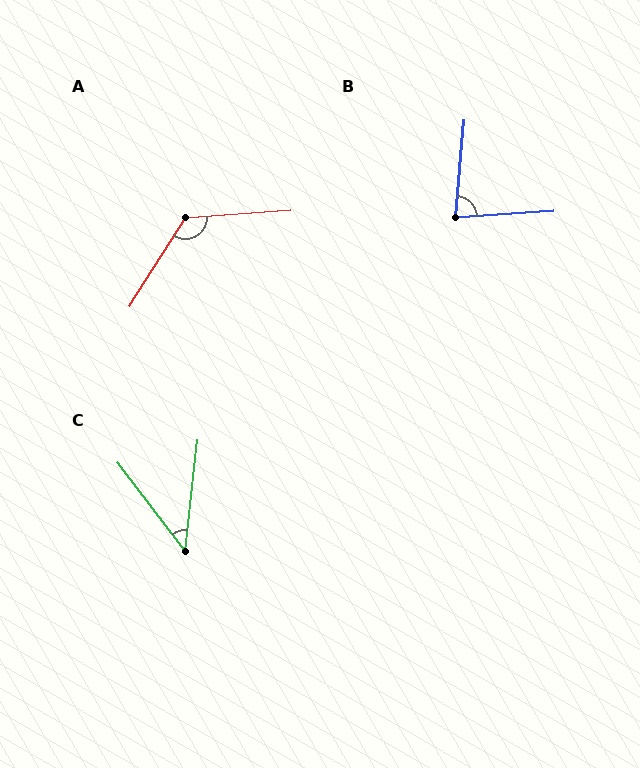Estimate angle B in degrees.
Approximately 81 degrees.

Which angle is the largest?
A, at approximately 126 degrees.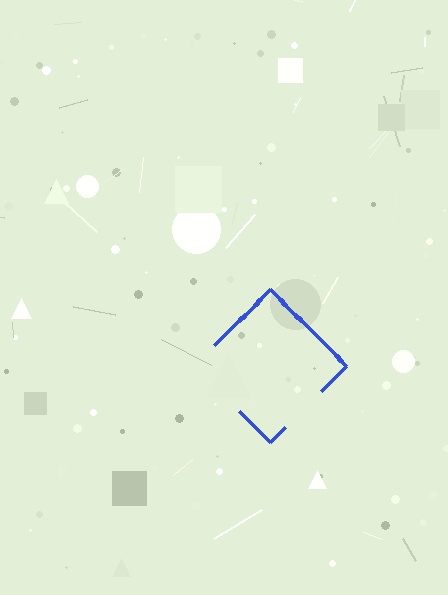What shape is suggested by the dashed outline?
The dashed outline suggests a diamond.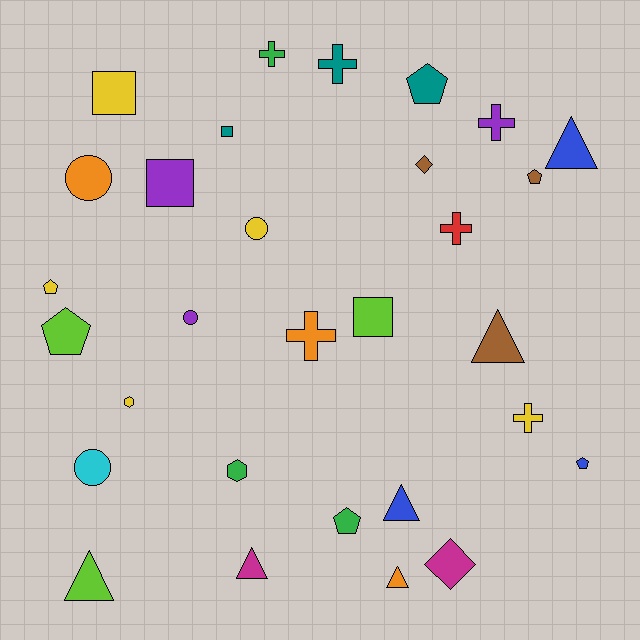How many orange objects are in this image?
There are 3 orange objects.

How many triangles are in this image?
There are 6 triangles.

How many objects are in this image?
There are 30 objects.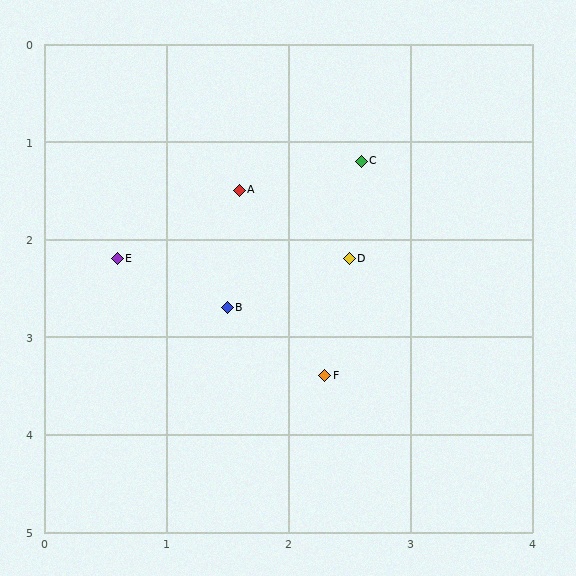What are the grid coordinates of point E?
Point E is at approximately (0.6, 2.2).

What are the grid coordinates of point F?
Point F is at approximately (2.3, 3.4).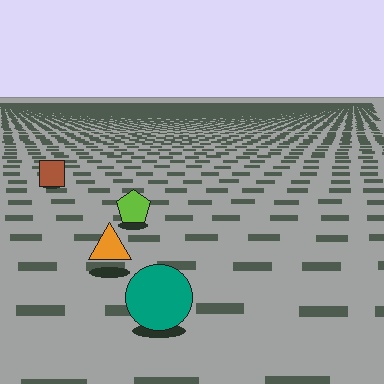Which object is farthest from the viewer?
The brown square is farthest from the viewer. It appears smaller and the ground texture around it is denser.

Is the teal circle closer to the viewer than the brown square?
Yes. The teal circle is closer — you can tell from the texture gradient: the ground texture is coarser near it.